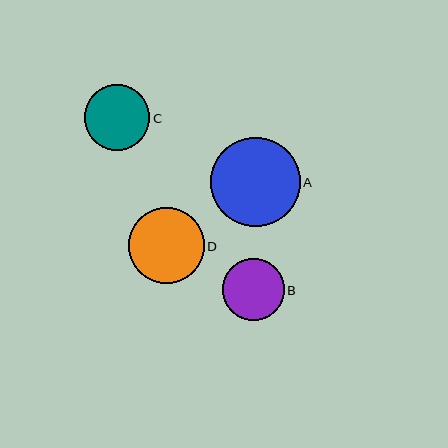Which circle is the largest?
Circle A is the largest with a size of approximately 90 pixels.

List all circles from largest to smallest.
From largest to smallest: A, D, C, B.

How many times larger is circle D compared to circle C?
Circle D is approximately 1.2 times the size of circle C.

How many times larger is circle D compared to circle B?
Circle D is approximately 1.2 times the size of circle B.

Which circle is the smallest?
Circle B is the smallest with a size of approximately 62 pixels.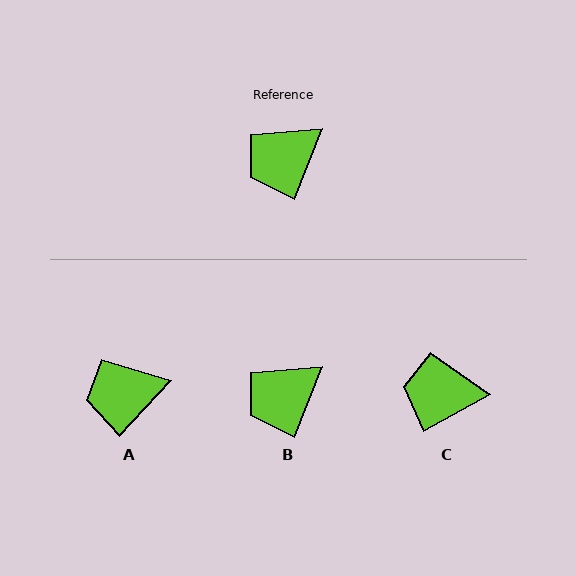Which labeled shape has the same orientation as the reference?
B.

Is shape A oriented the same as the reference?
No, it is off by about 21 degrees.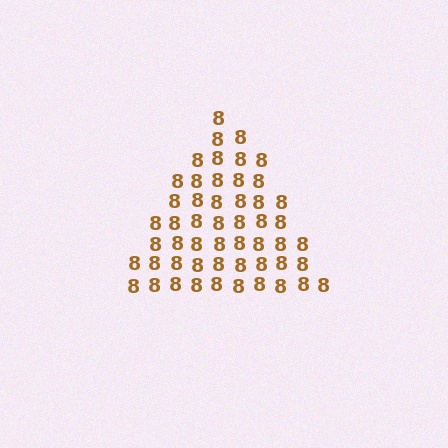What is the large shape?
The large shape is a triangle.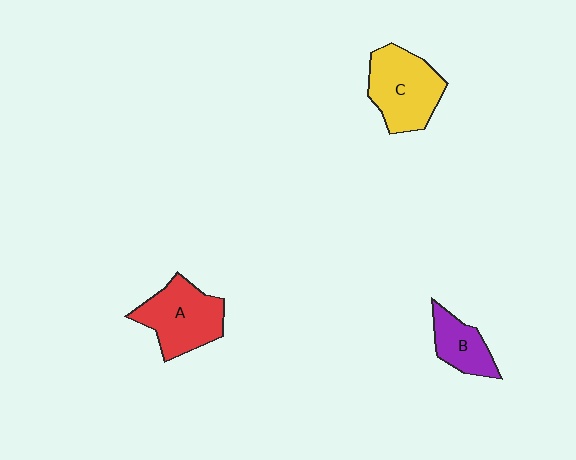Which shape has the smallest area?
Shape B (purple).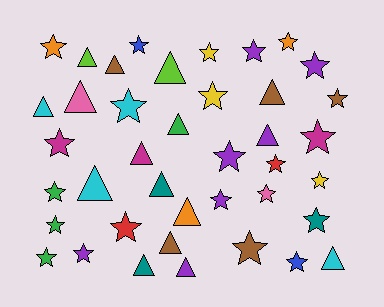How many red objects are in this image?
There are 2 red objects.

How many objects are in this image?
There are 40 objects.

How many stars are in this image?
There are 24 stars.